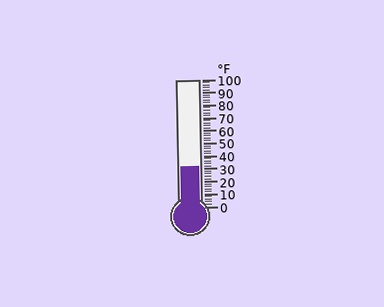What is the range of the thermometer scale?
The thermometer scale ranges from 0°F to 100°F.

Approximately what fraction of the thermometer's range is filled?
The thermometer is filled to approximately 30% of its range.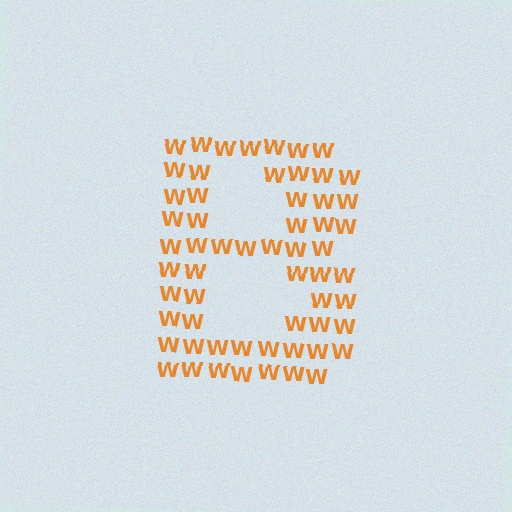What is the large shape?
The large shape is the letter B.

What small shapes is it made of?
It is made of small letter W's.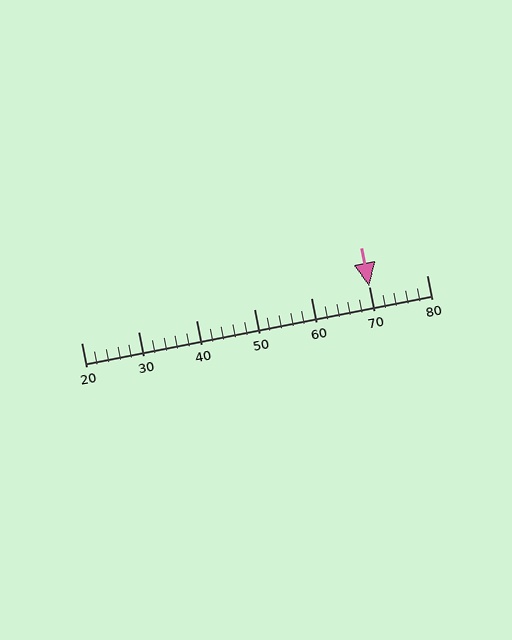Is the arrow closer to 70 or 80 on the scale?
The arrow is closer to 70.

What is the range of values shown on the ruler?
The ruler shows values from 20 to 80.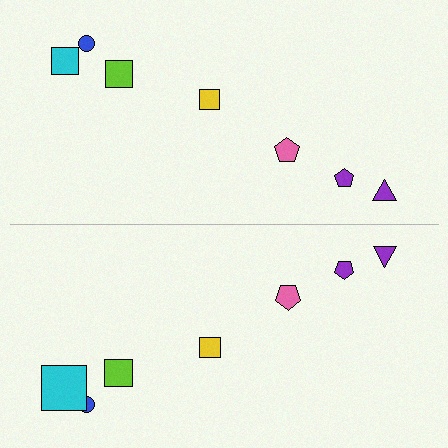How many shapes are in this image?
There are 14 shapes in this image.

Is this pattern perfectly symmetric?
No, the pattern is not perfectly symmetric. The cyan square on the bottom side has a different size than its mirror counterpart.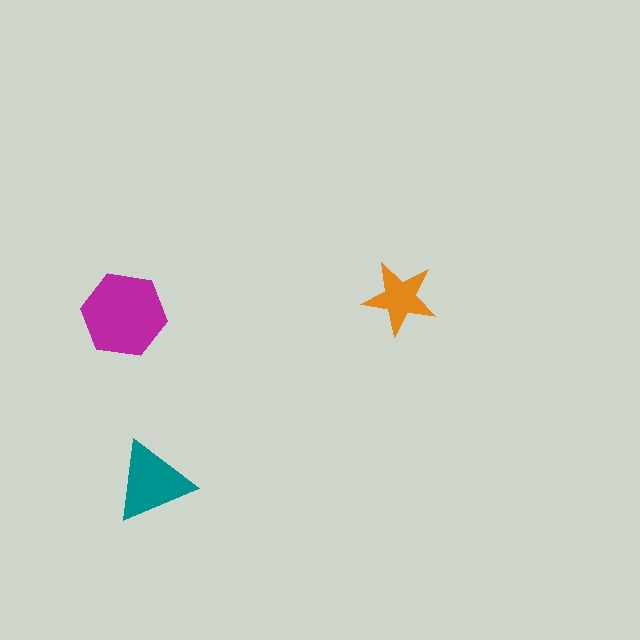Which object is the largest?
The magenta hexagon.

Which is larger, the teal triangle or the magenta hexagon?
The magenta hexagon.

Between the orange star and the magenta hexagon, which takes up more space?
The magenta hexagon.